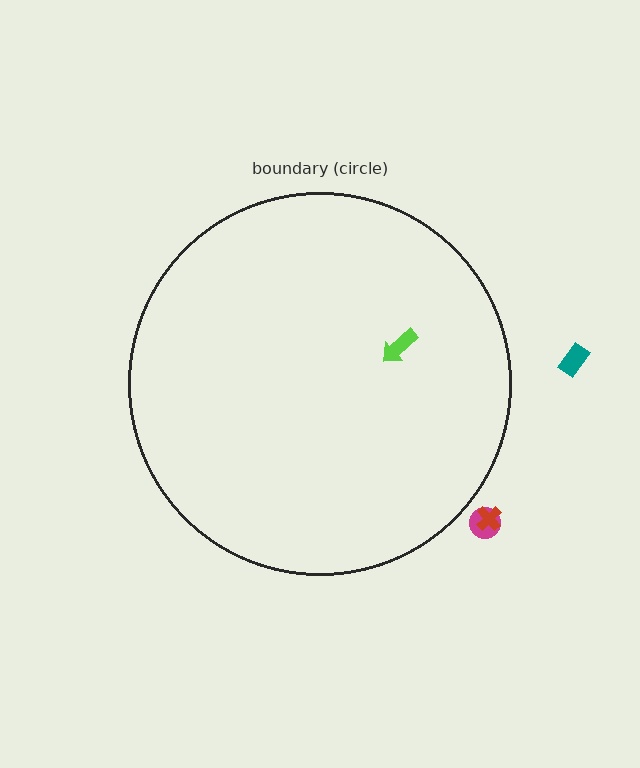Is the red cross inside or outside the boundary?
Outside.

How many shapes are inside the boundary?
1 inside, 3 outside.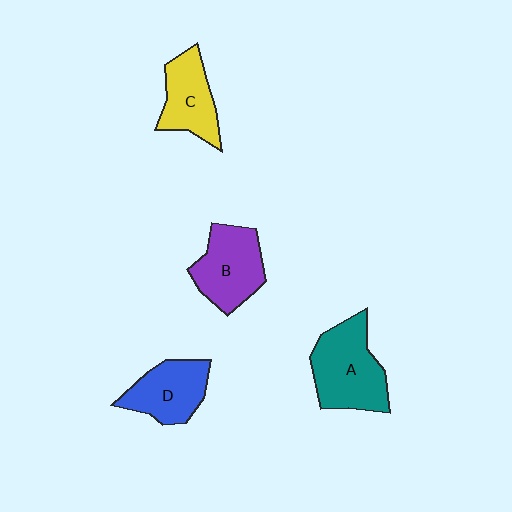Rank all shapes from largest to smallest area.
From largest to smallest: A (teal), B (purple), D (blue), C (yellow).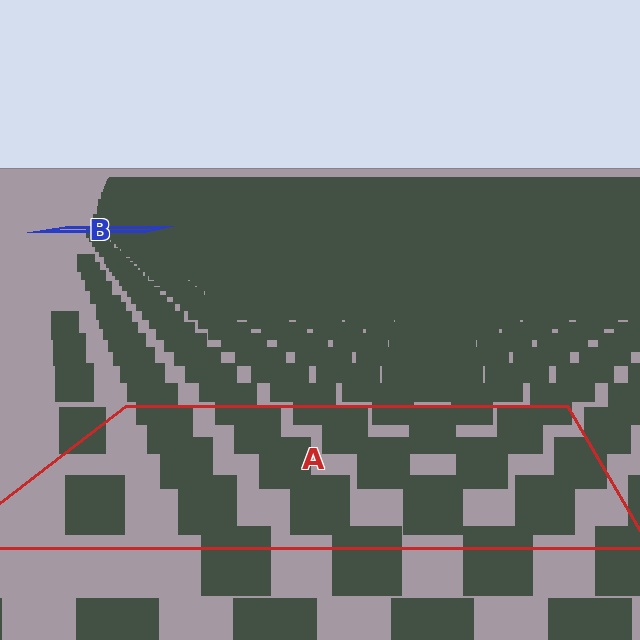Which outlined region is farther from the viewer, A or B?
Region B is farther from the viewer — the texture elements inside it appear smaller and more densely packed.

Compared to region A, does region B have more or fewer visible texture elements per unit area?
Region B has more texture elements per unit area — they are packed more densely because it is farther away.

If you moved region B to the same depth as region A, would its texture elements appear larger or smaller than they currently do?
They would appear larger. At a closer depth, the same texture elements are projected at a bigger on-screen size.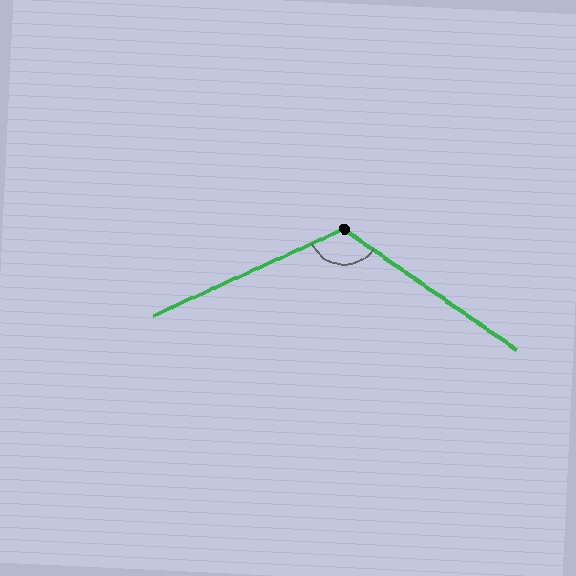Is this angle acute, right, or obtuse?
It is obtuse.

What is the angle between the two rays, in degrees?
Approximately 120 degrees.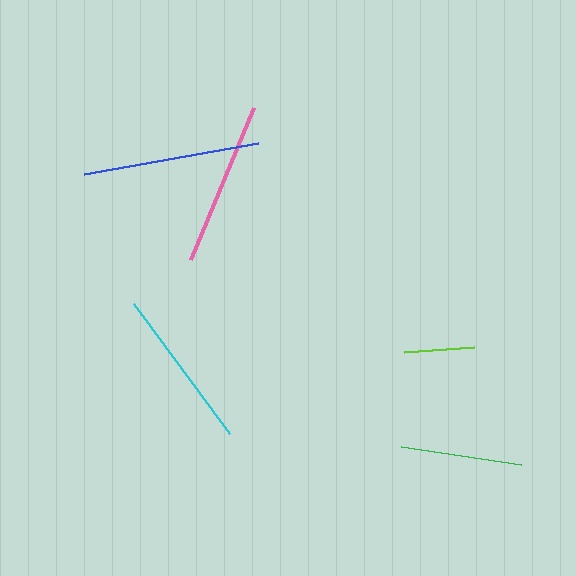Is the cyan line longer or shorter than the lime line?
The cyan line is longer than the lime line.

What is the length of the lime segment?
The lime segment is approximately 70 pixels long.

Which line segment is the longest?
The blue line is the longest at approximately 177 pixels.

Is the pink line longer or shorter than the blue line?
The blue line is longer than the pink line.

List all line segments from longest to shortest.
From longest to shortest: blue, pink, cyan, green, lime.